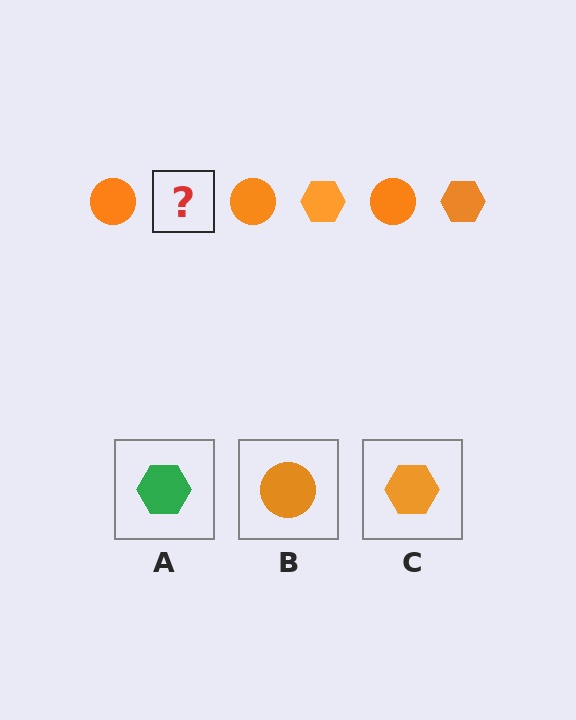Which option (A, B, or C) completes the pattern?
C.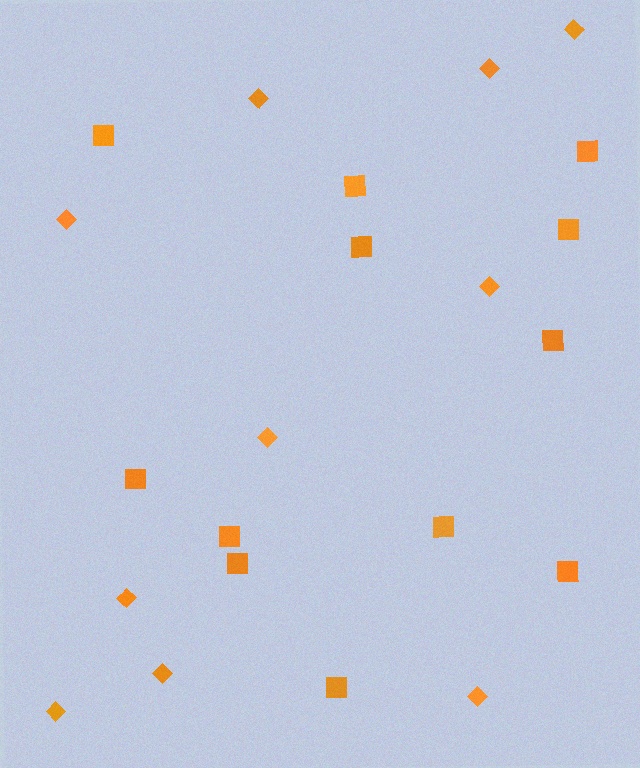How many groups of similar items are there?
There are 2 groups: one group of squares (12) and one group of diamonds (10).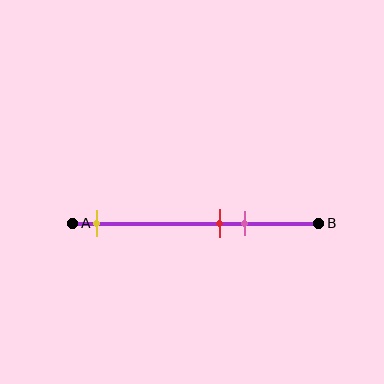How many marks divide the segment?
There are 3 marks dividing the segment.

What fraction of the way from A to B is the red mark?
The red mark is approximately 60% (0.6) of the way from A to B.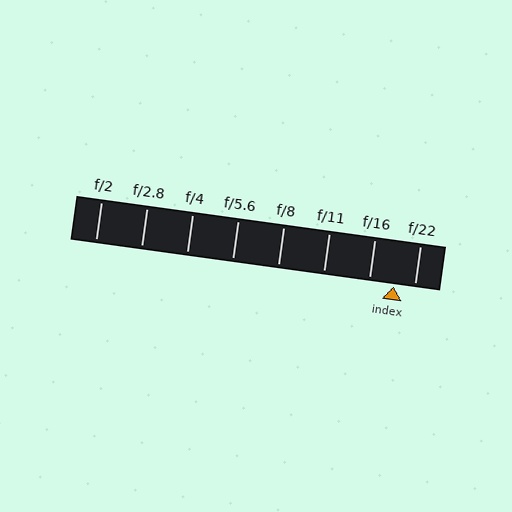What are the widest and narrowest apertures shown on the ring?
The widest aperture shown is f/2 and the narrowest is f/22.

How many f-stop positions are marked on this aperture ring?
There are 8 f-stop positions marked.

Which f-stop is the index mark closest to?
The index mark is closest to f/22.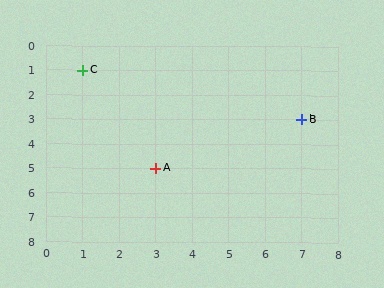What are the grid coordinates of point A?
Point A is at grid coordinates (3, 5).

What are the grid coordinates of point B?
Point B is at grid coordinates (7, 3).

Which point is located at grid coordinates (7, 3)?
Point B is at (7, 3).